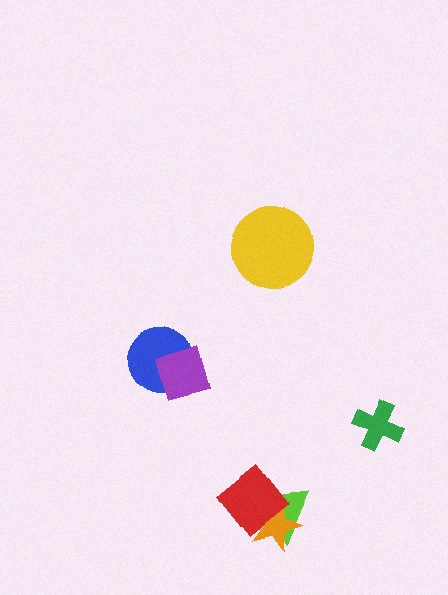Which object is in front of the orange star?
The red diamond is in front of the orange star.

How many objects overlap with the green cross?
0 objects overlap with the green cross.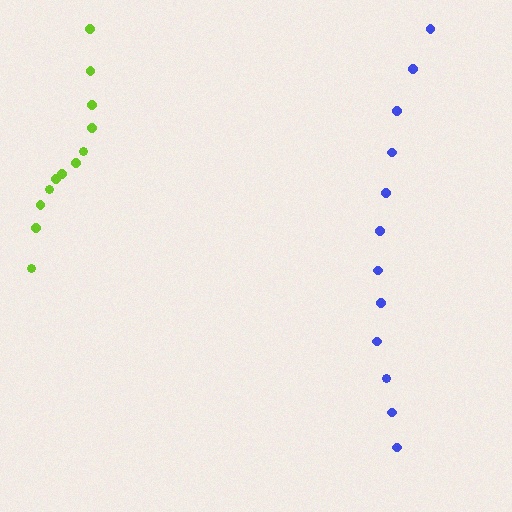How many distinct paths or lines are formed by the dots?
There are 2 distinct paths.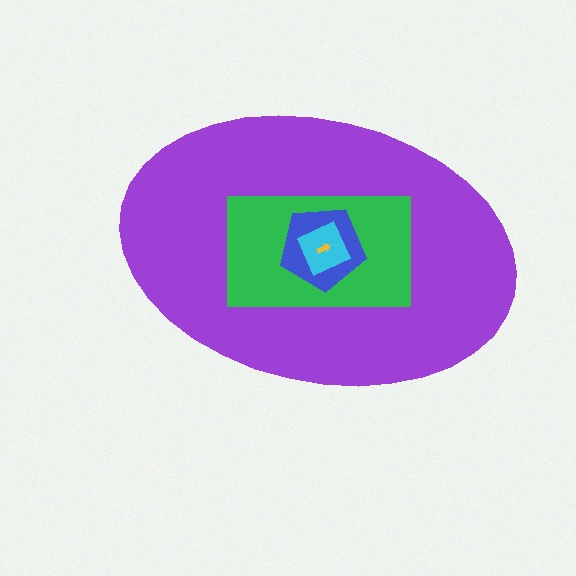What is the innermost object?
The yellow arrow.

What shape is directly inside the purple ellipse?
The green rectangle.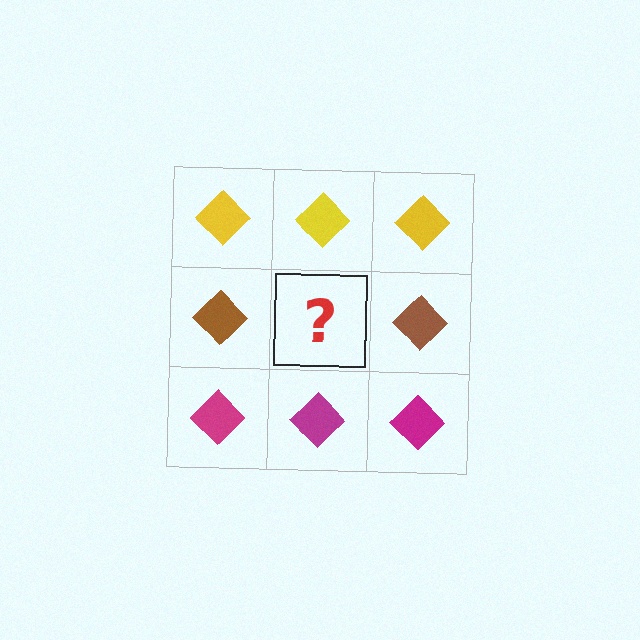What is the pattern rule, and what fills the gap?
The rule is that each row has a consistent color. The gap should be filled with a brown diamond.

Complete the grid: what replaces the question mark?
The question mark should be replaced with a brown diamond.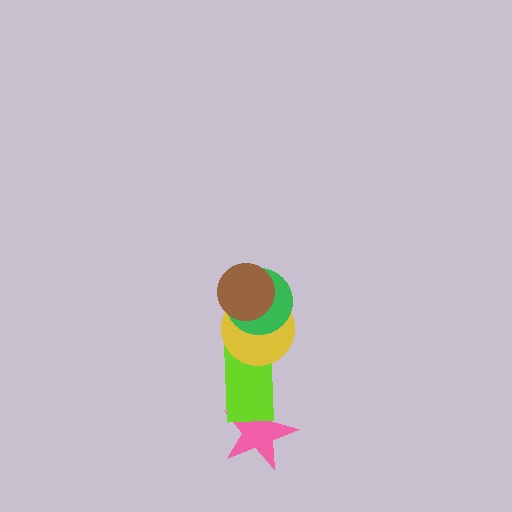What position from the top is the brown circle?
The brown circle is 1st from the top.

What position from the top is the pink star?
The pink star is 5th from the top.